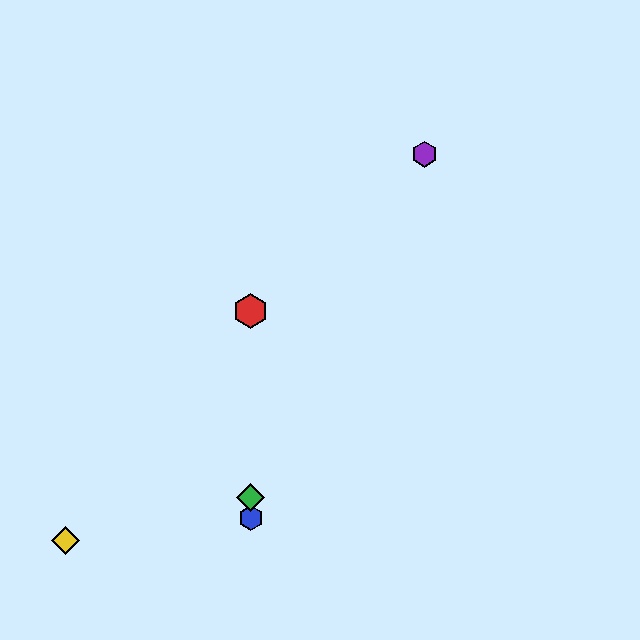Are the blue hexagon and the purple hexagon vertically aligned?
No, the blue hexagon is at x≈251 and the purple hexagon is at x≈425.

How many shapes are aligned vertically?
3 shapes (the red hexagon, the blue hexagon, the green diamond) are aligned vertically.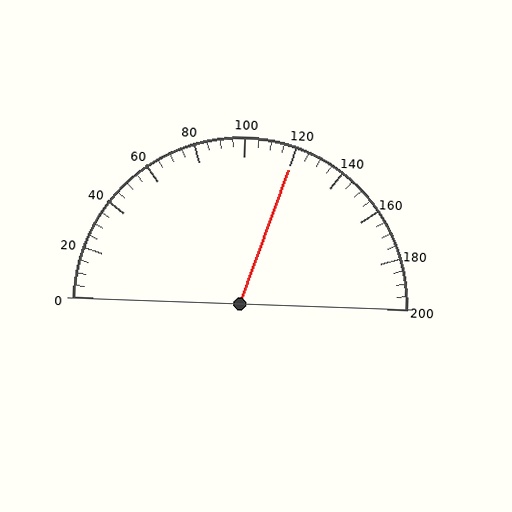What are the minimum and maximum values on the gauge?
The gauge ranges from 0 to 200.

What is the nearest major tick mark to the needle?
The nearest major tick mark is 120.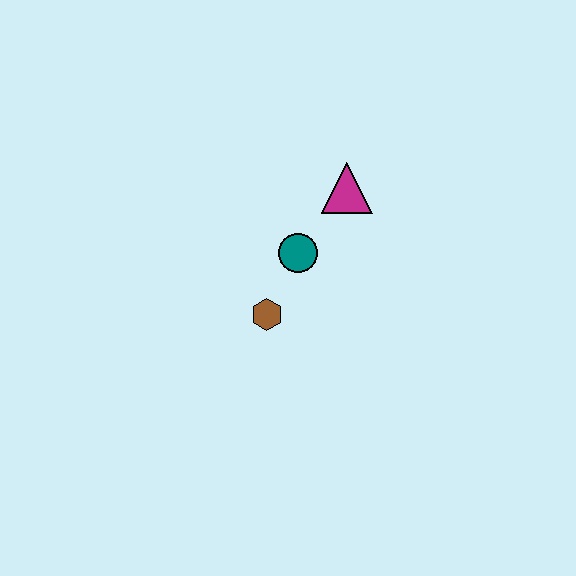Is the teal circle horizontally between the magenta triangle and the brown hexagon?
Yes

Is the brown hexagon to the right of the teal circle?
No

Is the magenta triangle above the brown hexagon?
Yes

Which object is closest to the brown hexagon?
The teal circle is closest to the brown hexagon.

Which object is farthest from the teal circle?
The magenta triangle is farthest from the teal circle.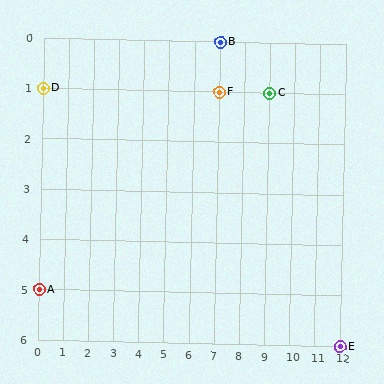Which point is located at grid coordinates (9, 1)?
Point C is at (9, 1).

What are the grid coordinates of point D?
Point D is at grid coordinates (0, 1).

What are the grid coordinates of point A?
Point A is at grid coordinates (0, 5).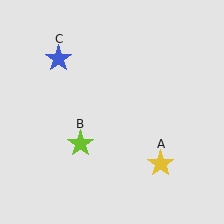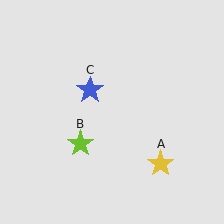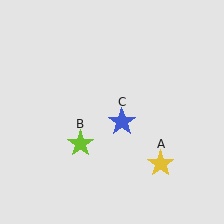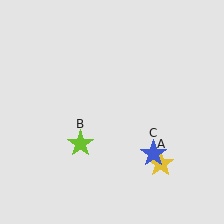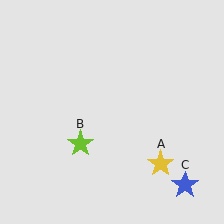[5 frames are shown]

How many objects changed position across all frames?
1 object changed position: blue star (object C).